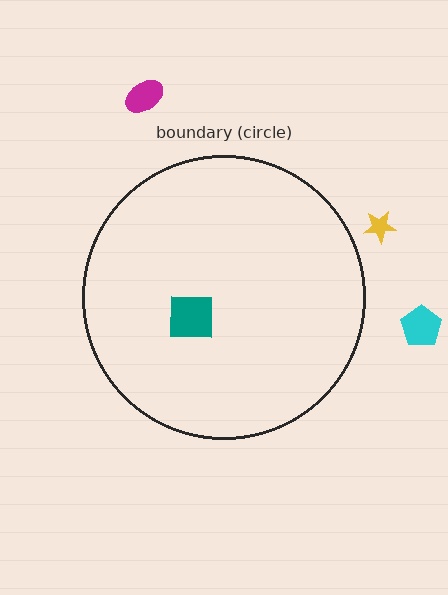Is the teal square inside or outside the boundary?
Inside.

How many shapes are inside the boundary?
1 inside, 3 outside.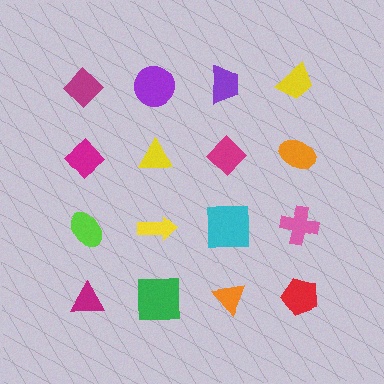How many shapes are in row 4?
4 shapes.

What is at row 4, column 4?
A red pentagon.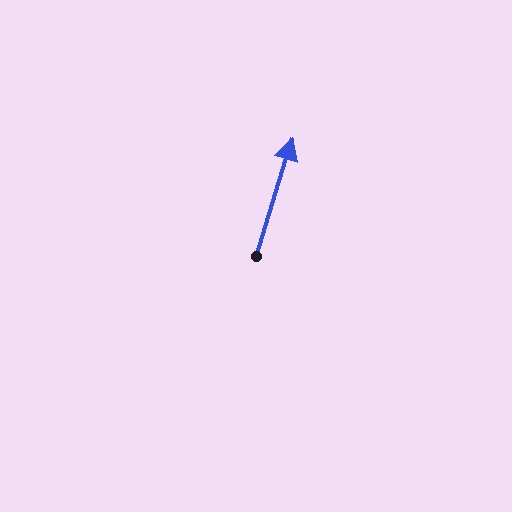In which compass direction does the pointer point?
North.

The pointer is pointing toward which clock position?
Roughly 1 o'clock.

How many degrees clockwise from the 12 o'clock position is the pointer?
Approximately 17 degrees.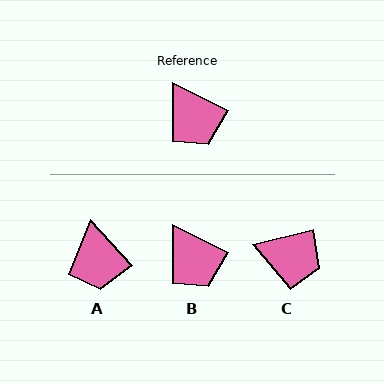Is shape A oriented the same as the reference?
No, it is off by about 21 degrees.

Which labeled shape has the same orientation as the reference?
B.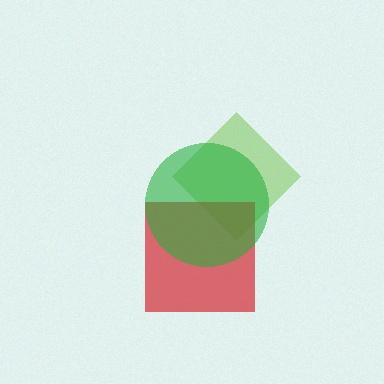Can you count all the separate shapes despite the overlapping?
Yes, there are 3 separate shapes.